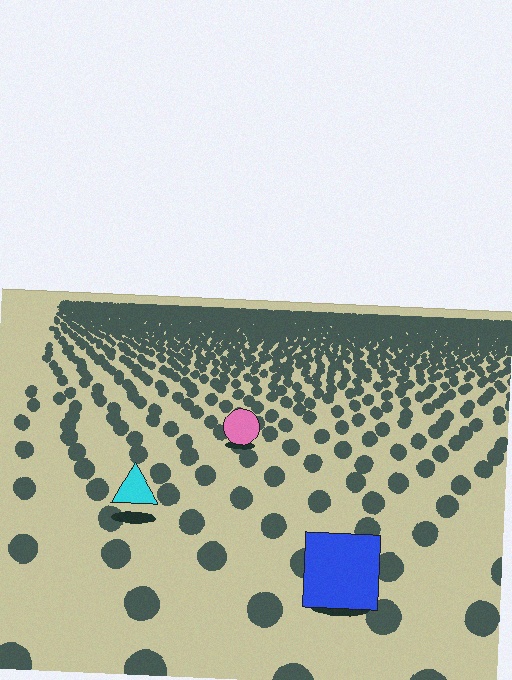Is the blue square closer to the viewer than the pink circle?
Yes. The blue square is closer — you can tell from the texture gradient: the ground texture is coarser near it.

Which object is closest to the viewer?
The blue square is closest. The texture marks near it are larger and more spread out.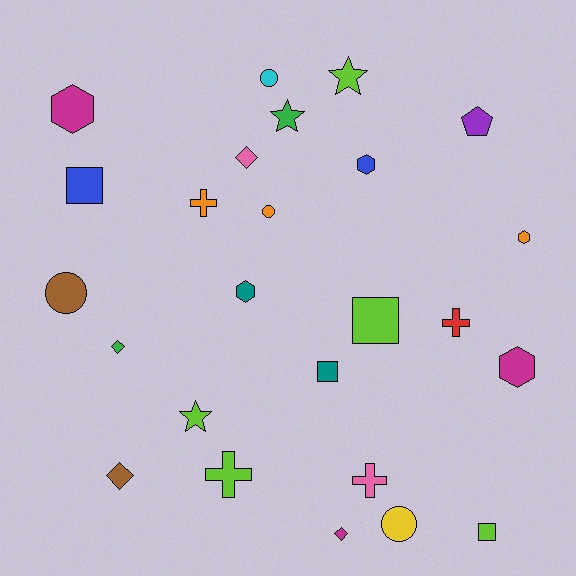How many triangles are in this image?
There are no triangles.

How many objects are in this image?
There are 25 objects.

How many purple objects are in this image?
There is 1 purple object.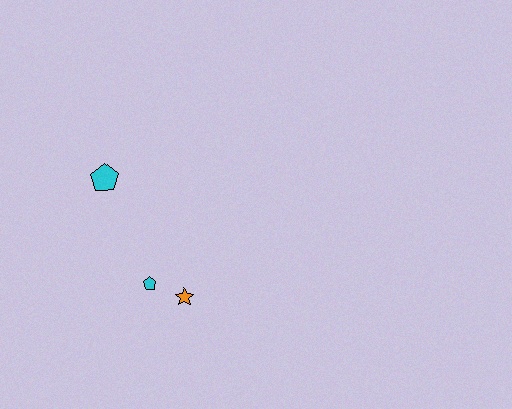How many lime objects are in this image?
There are no lime objects.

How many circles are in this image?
There are no circles.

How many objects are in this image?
There are 3 objects.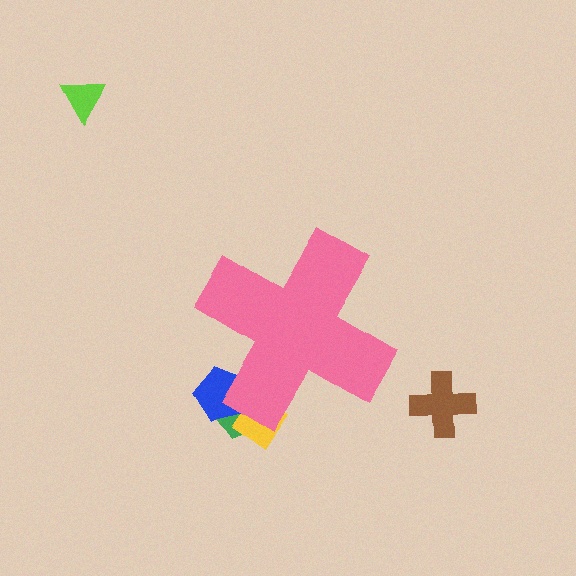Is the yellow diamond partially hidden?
Yes, the yellow diamond is partially hidden behind the pink cross.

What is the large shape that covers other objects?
A pink cross.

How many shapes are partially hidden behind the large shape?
3 shapes are partially hidden.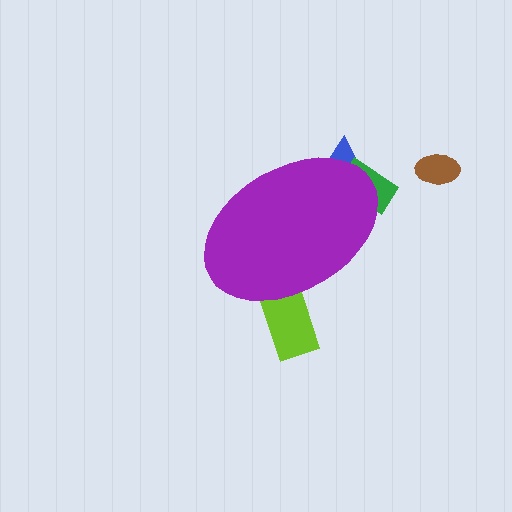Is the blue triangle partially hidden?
Yes, the blue triangle is partially hidden behind the purple ellipse.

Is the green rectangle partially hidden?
Yes, the green rectangle is partially hidden behind the purple ellipse.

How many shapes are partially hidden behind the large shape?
3 shapes are partially hidden.